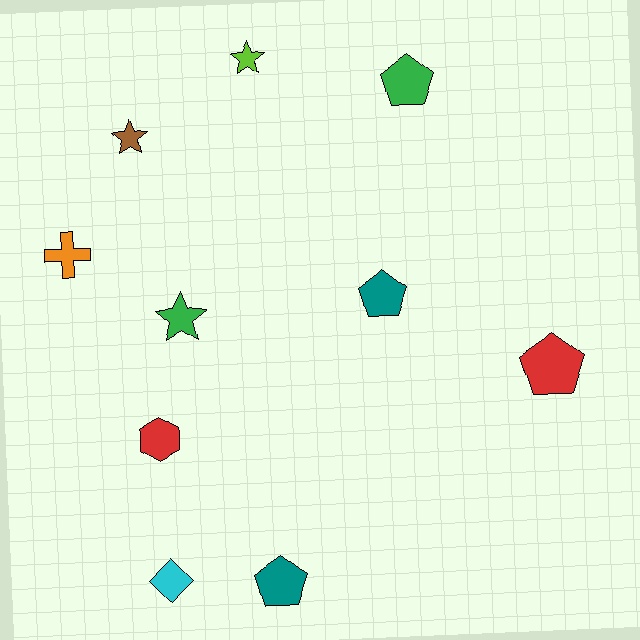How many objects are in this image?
There are 10 objects.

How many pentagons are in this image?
There are 4 pentagons.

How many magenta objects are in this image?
There are no magenta objects.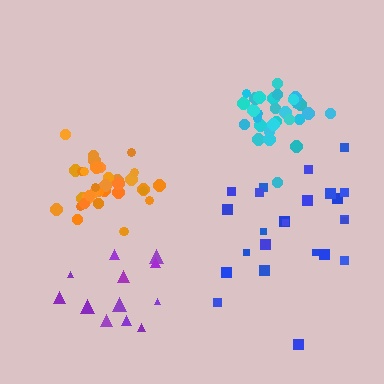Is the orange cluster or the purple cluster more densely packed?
Orange.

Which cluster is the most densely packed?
Orange.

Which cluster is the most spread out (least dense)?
Blue.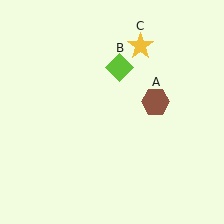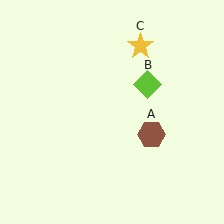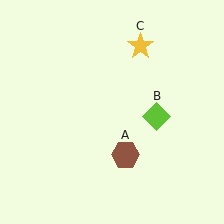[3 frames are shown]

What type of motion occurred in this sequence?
The brown hexagon (object A), lime diamond (object B) rotated clockwise around the center of the scene.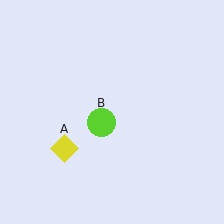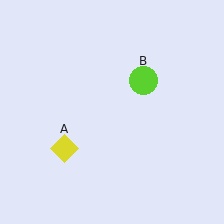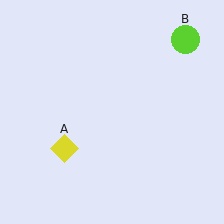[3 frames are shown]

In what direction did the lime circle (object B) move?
The lime circle (object B) moved up and to the right.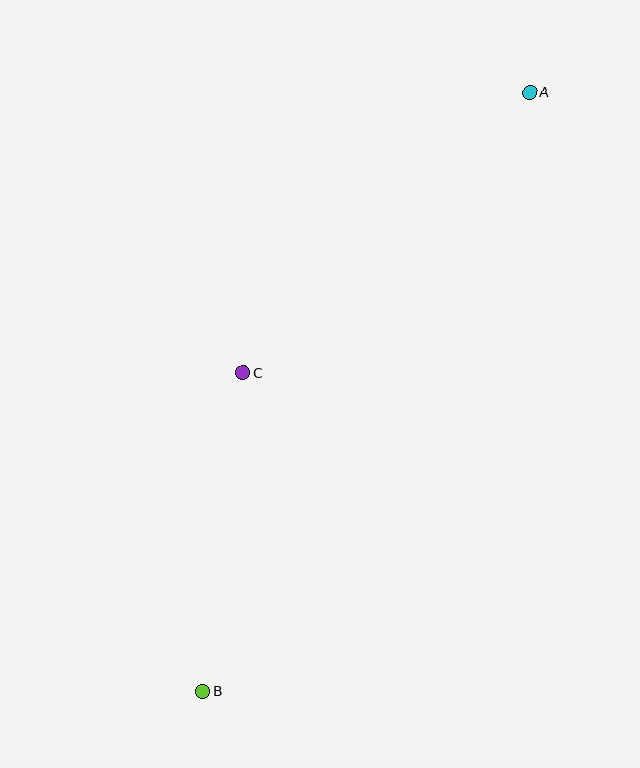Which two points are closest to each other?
Points B and C are closest to each other.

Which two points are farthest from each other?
Points A and B are farthest from each other.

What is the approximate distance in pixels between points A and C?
The distance between A and C is approximately 401 pixels.